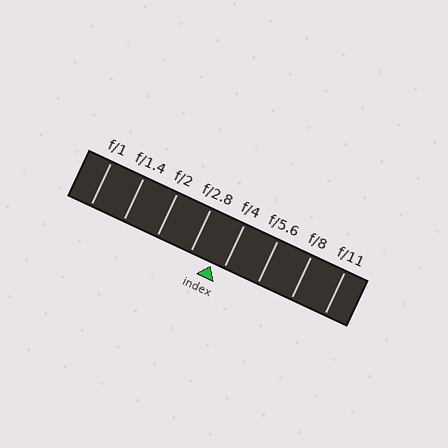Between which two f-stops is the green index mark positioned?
The index mark is between f/2.8 and f/4.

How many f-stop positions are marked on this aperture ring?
There are 8 f-stop positions marked.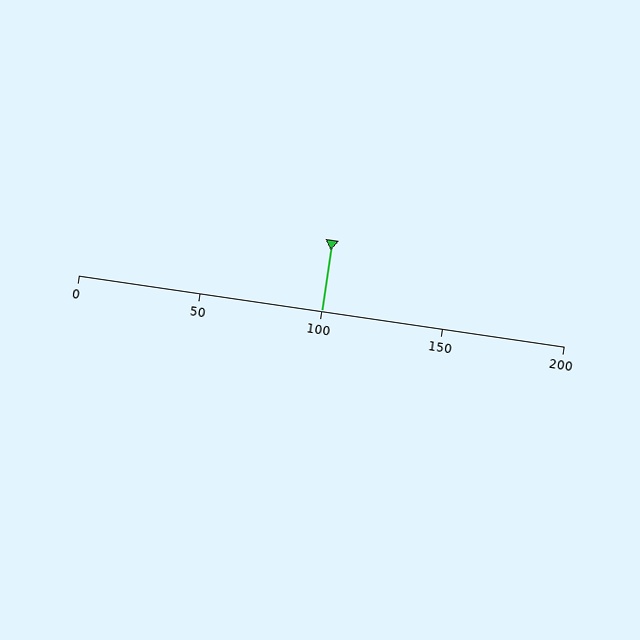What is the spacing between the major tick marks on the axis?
The major ticks are spaced 50 apart.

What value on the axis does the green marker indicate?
The marker indicates approximately 100.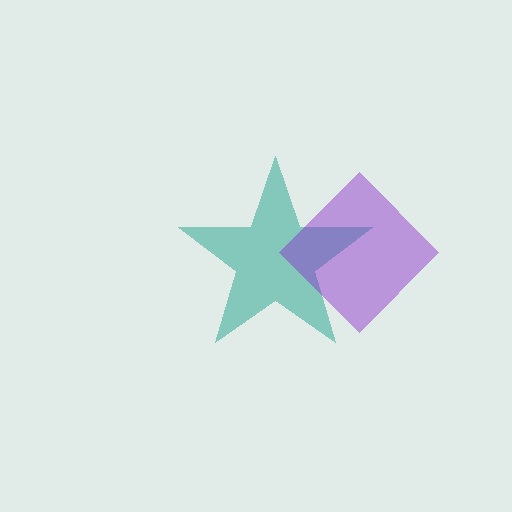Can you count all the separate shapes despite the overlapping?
Yes, there are 2 separate shapes.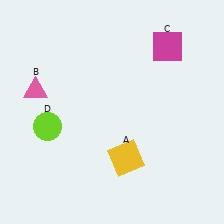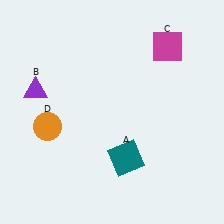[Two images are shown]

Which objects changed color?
A changed from yellow to teal. B changed from pink to purple. D changed from lime to orange.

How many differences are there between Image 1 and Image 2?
There are 3 differences between the two images.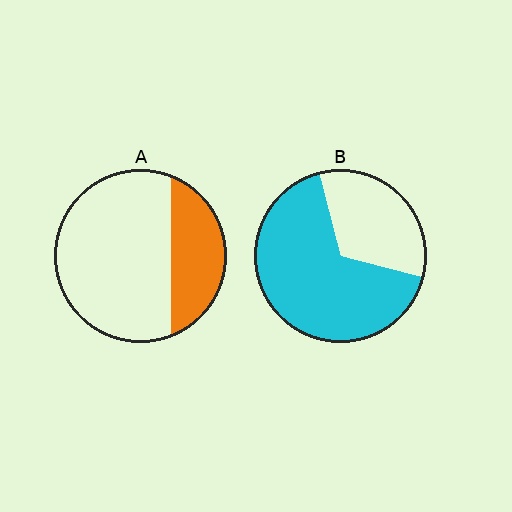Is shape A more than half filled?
No.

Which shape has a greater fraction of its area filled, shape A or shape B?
Shape B.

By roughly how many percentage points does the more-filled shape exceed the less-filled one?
By roughly 40 percentage points (B over A).